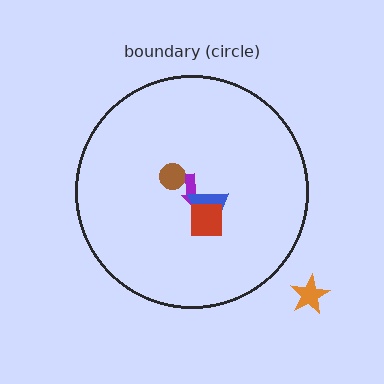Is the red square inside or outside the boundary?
Inside.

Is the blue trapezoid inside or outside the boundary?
Inside.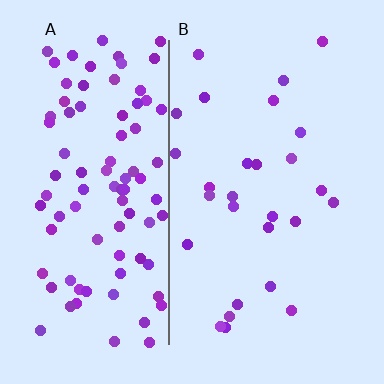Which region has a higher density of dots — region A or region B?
A (the left).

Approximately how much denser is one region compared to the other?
Approximately 3.4× — region A over region B.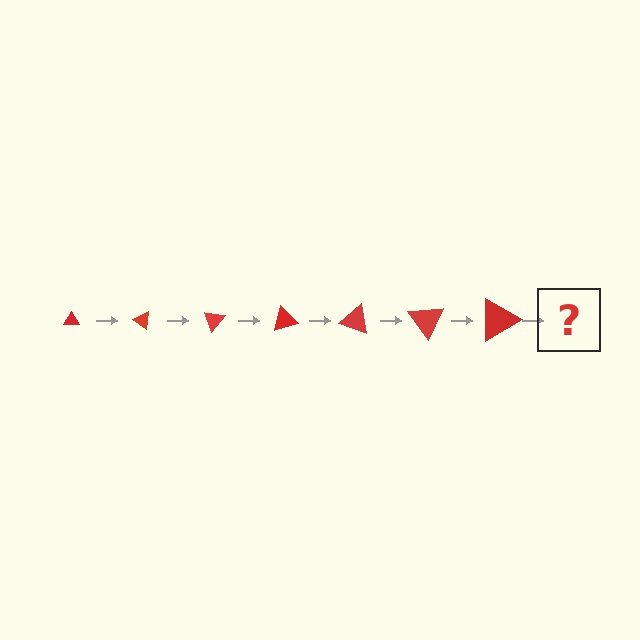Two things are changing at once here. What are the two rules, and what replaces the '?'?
The two rules are that the triangle grows larger each step and it rotates 35 degrees each step. The '?' should be a triangle, larger than the previous one and rotated 245 degrees from the start.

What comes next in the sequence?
The next element should be a triangle, larger than the previous one and rotated 245 degrees from the start.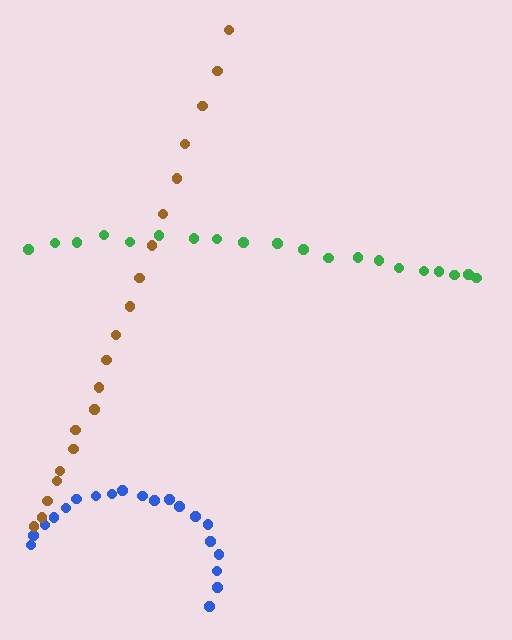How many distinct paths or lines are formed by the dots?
There are 3 distinct paths.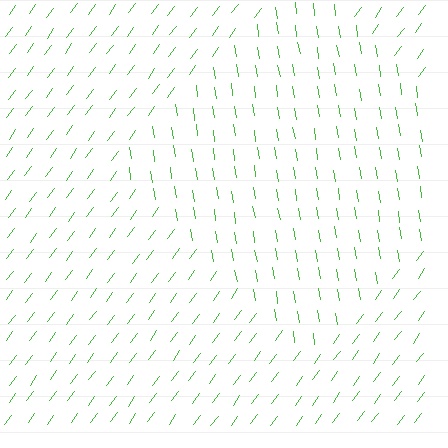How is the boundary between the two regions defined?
The boundary is defined purely by a change in line orientation (approximately 45 degrees difference). All lines are the same color and thickness.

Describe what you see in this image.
The image is filled with small green line segments. A diamond region in the image has lines oriented differently from the surrounding lines, creating a visible texture boundary.